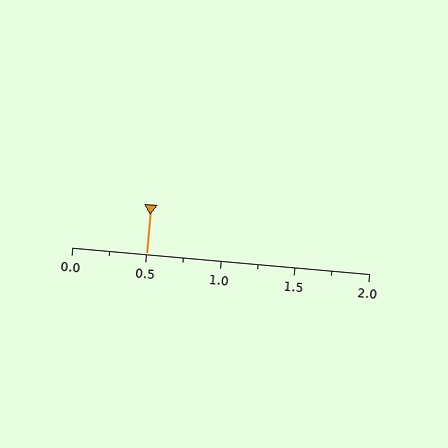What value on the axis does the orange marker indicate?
The marker indicates approximately 0.5.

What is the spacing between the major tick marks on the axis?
The major ticks are spaced 0.5 apart.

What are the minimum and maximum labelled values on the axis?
The axis runs from 0.0 to 2.0.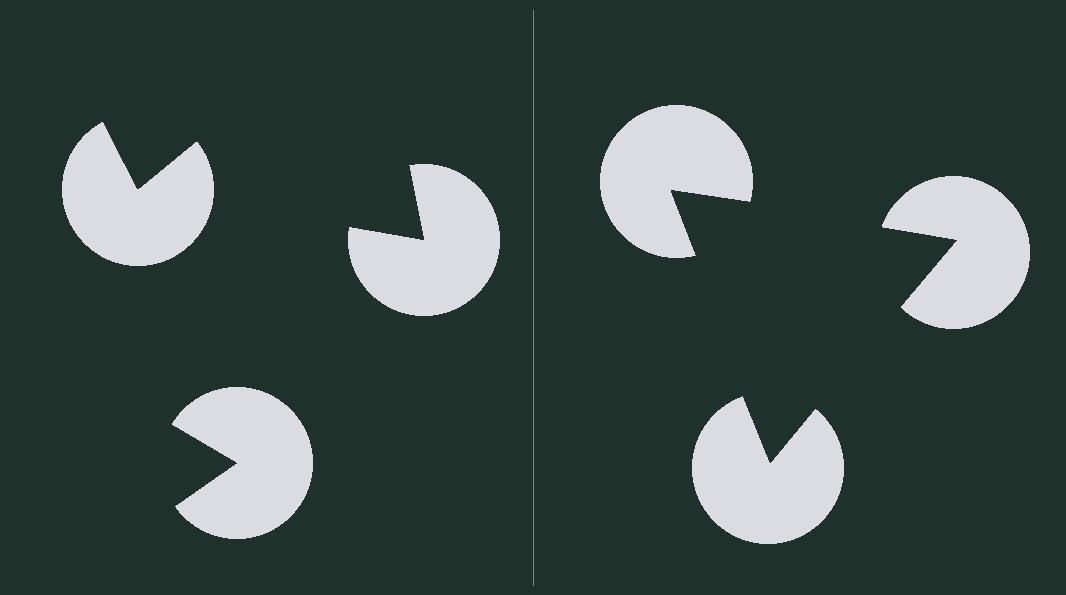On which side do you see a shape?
An illusory triangle appears on the right side. On the left side the wedge cuts are rotated, so no coherent shape forms.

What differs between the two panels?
The pac-man discs are positioned identically on both sides; only the wedge orientations differ. On the right they align to a triangle; on the left they are misaligned.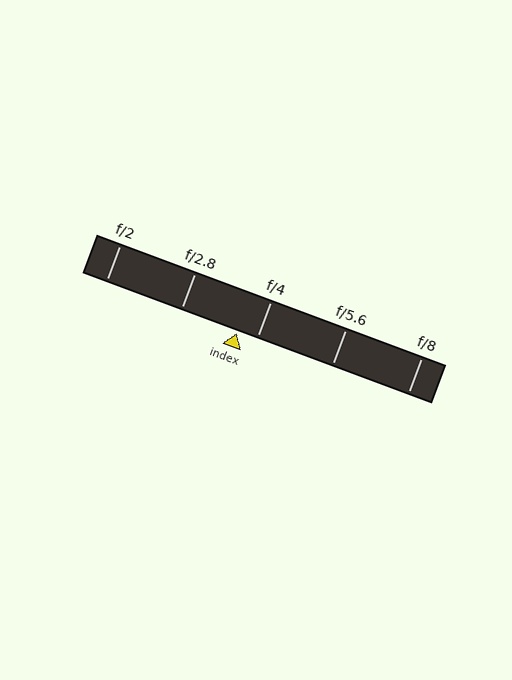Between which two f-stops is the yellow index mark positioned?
The index mark is between f/2.8 and f/4.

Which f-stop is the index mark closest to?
The index mark is closest to f/4.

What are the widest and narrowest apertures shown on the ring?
The widest aperture shown is f/2 and the narrowest is f/8.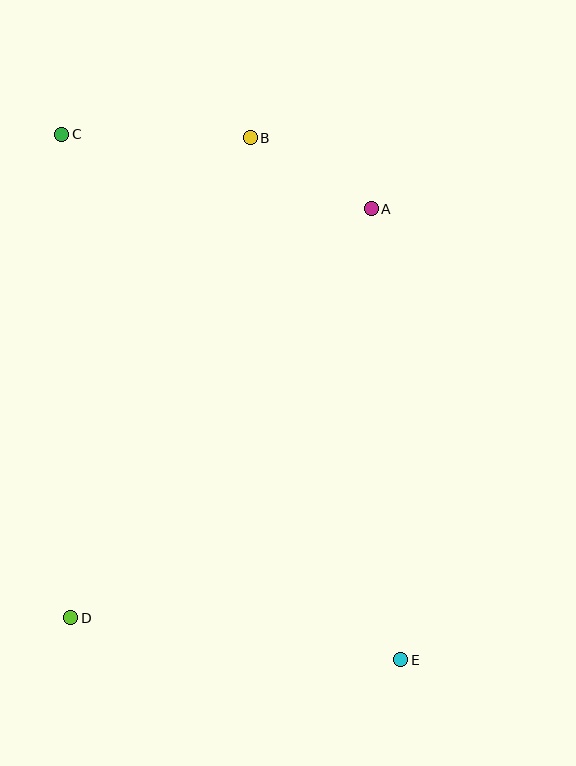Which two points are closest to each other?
Points A and B are closest to each other.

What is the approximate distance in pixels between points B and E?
The distance between B and E is approximately 543 pixels.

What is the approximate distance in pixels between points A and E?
The distance between A and E is approximately 452 pixels.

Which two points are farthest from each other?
Points C and E are farthest from each other.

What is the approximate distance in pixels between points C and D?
The distance between C and D is approximately 483 pixels.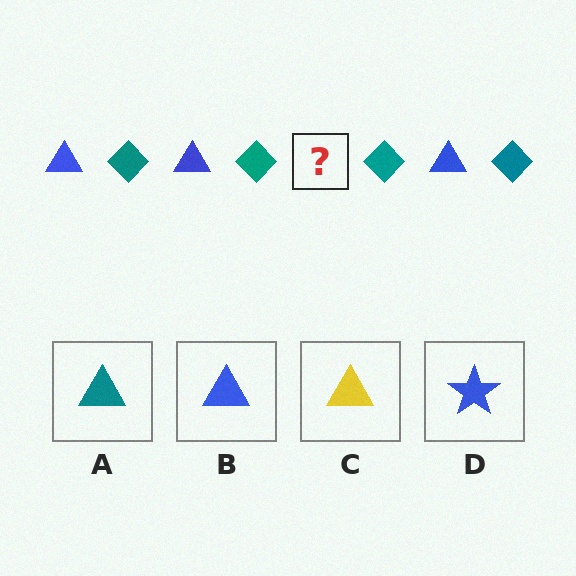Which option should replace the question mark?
Option B.